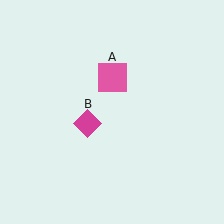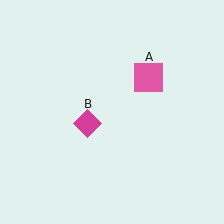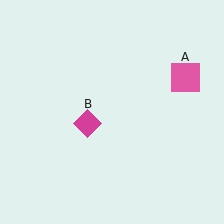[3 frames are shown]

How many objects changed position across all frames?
1 object changed position: pink square (object A).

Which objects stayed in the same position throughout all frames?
Magenta diamond (object B) remained stationary.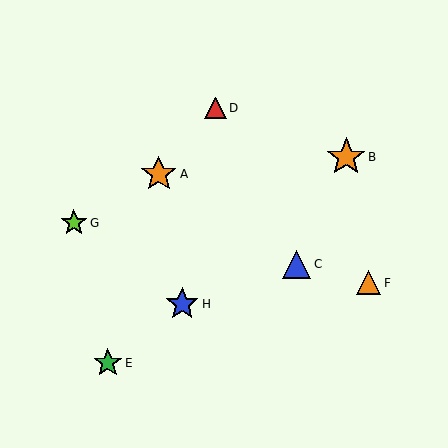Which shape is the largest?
The orange star (labeled B) is the largest.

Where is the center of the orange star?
The center of the orange star is at (159, 174).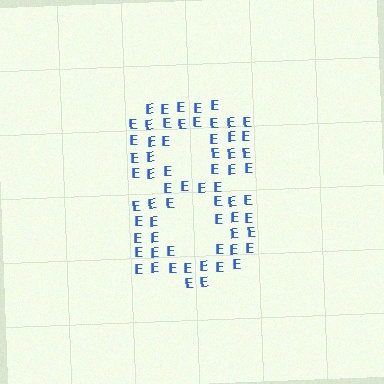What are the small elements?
The small elements are letter E's.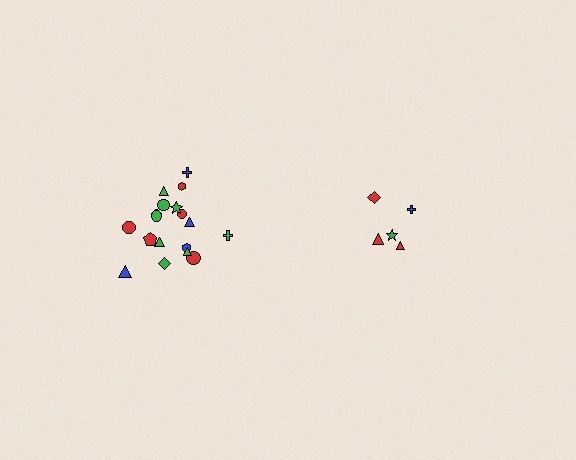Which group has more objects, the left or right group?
The left group.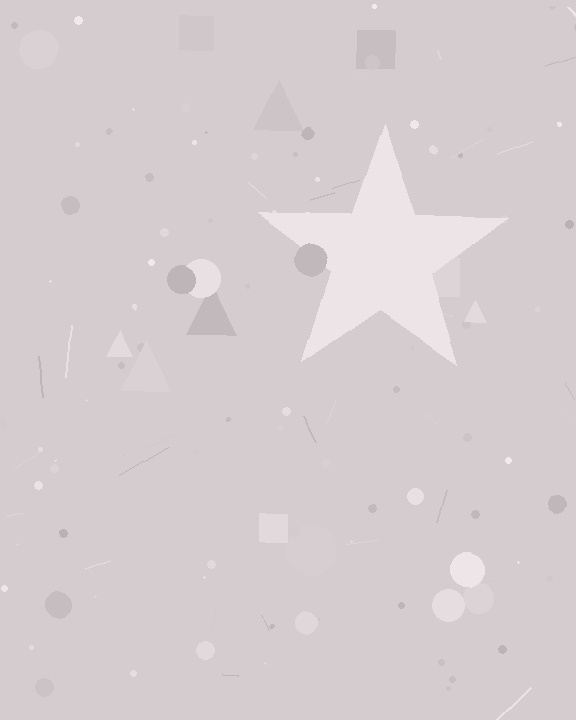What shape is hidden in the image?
A star is hidden in the image.